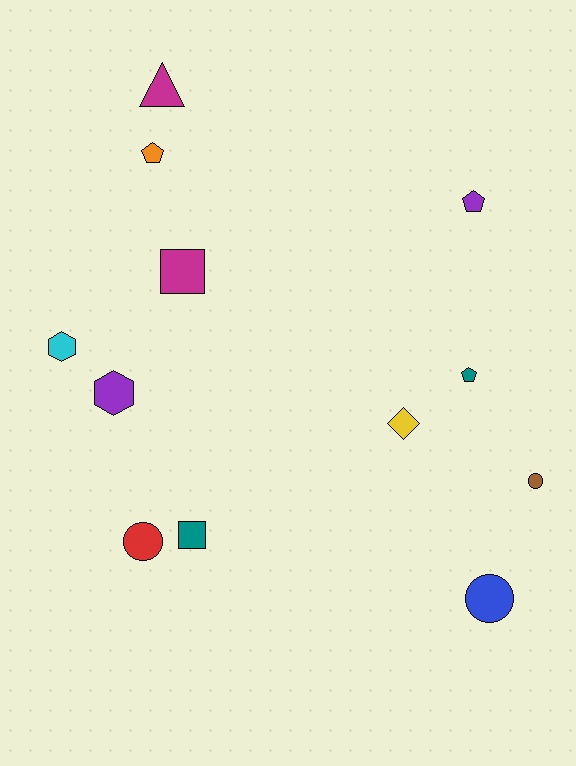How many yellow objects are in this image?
There is 1 yellow object.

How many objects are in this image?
There are 12 objects.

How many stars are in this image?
There are no stars.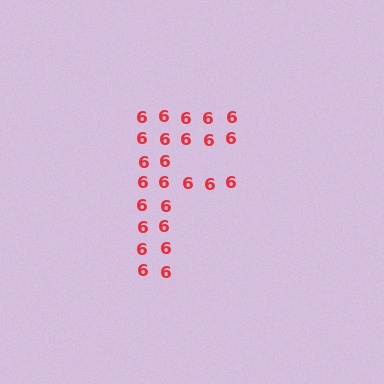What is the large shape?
The large shape is the letter F.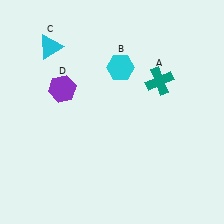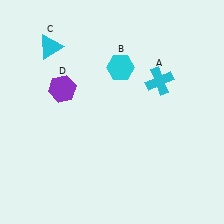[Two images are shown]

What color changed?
The cross (A) changed from teal in Image 1 to cyan in Image 2.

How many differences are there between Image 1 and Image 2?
There is 1 difference between the two images.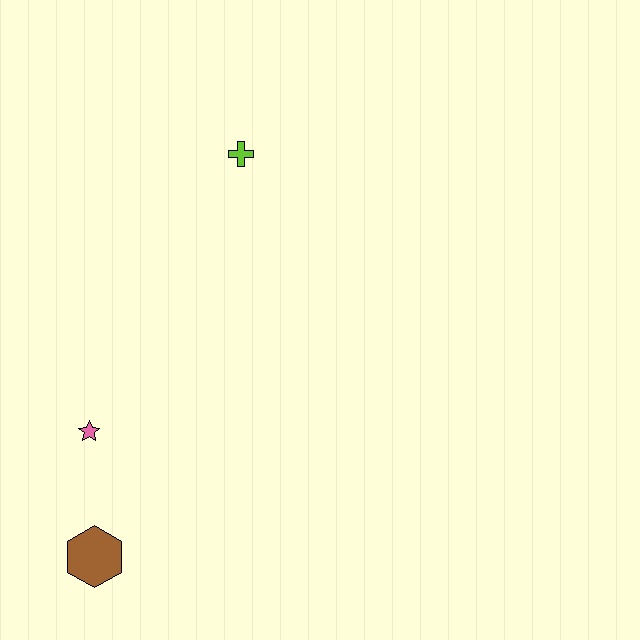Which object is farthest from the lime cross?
The brown hexagon is farthest from the lime cross.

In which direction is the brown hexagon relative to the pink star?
The brown hexagon is below the pink star.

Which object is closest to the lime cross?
The pink star is closest to the lime cross.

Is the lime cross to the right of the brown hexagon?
Yes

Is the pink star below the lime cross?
Yes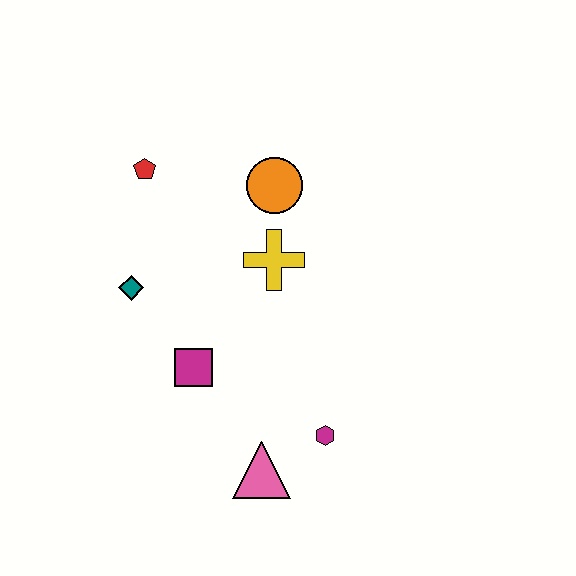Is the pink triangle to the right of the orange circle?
No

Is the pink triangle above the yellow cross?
No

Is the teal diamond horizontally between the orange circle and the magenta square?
No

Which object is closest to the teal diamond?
The magenta square is closest to the teal diamond.